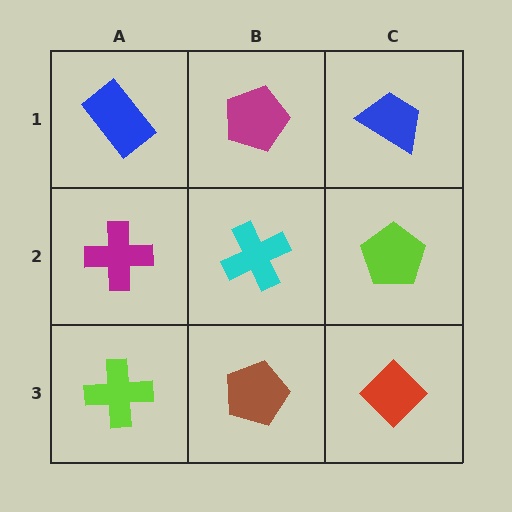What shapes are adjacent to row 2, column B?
A magenta pentagon (row 1, column B), a brown pentagon (row 3, column B), a magenta cross (row 2, column A), a lime pentagon (row 2, column C).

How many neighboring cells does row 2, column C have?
3.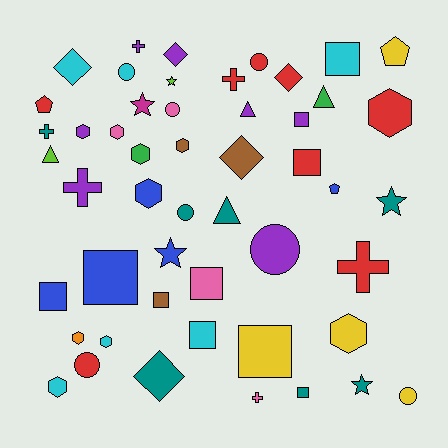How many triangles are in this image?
There are 4 triangles.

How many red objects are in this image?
There are 8 red objects.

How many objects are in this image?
There are 50 objects.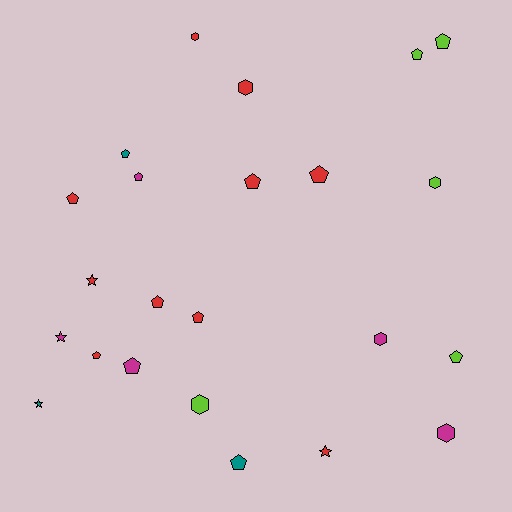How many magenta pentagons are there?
There are 2 magenta pentagons.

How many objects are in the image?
There are 23 objects.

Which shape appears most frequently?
Pentagon, with 13 objects.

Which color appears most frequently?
Red, with 10 objects.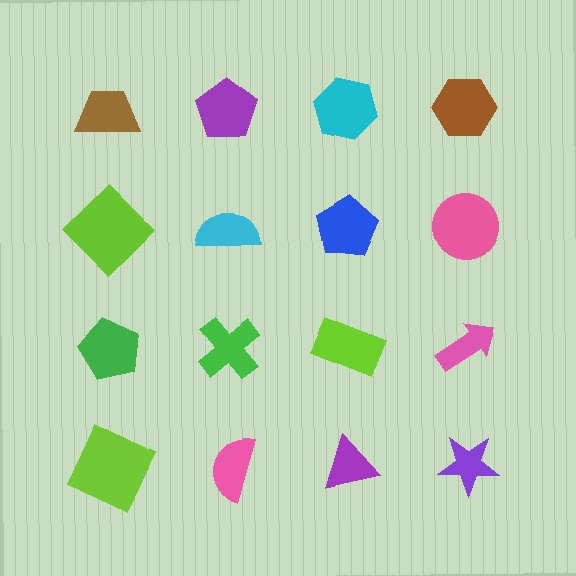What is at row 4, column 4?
A purple star.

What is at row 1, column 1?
A brown trapezoid.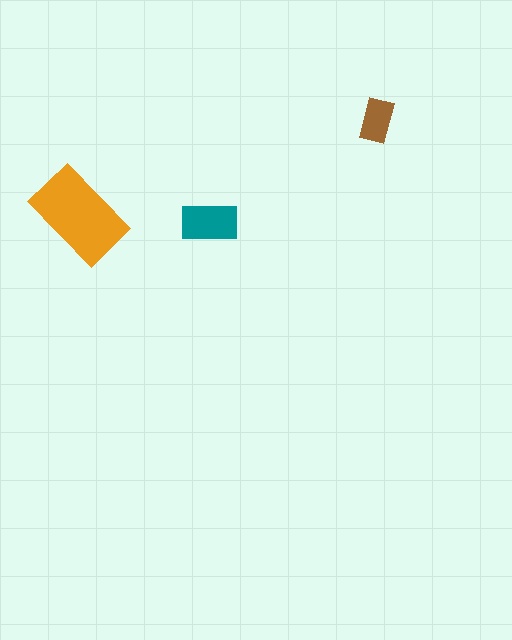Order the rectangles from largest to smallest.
the orange one, the teal one, the brown one.